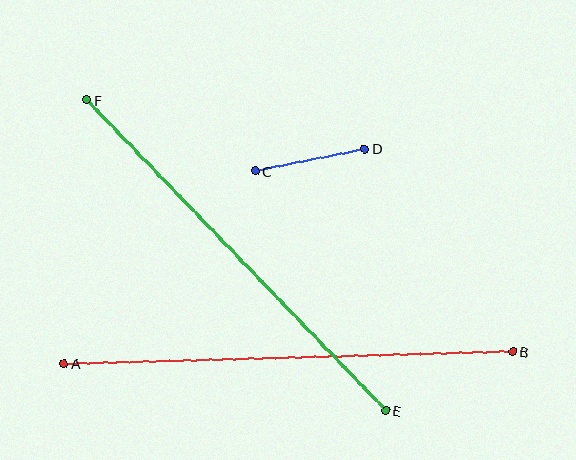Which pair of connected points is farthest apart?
Points A and B are farthest apart.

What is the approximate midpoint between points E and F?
The midpoint is at approximately (236, 255) pixels.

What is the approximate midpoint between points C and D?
The midpoint is at approximately (310, 160) pixels.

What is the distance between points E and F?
The distance is approximately 431 pixels.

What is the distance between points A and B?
The distance is approximately 449 pixels.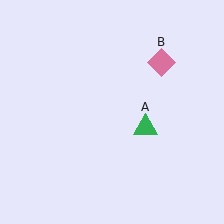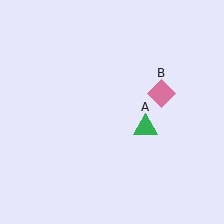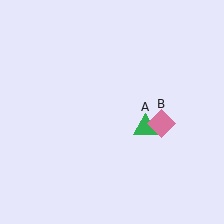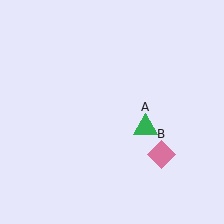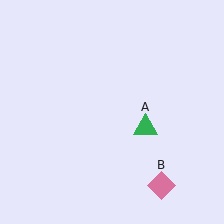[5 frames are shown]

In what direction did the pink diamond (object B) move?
The pink diamond (object B) moved down.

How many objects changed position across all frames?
1 object changed position: pink diamond (object B).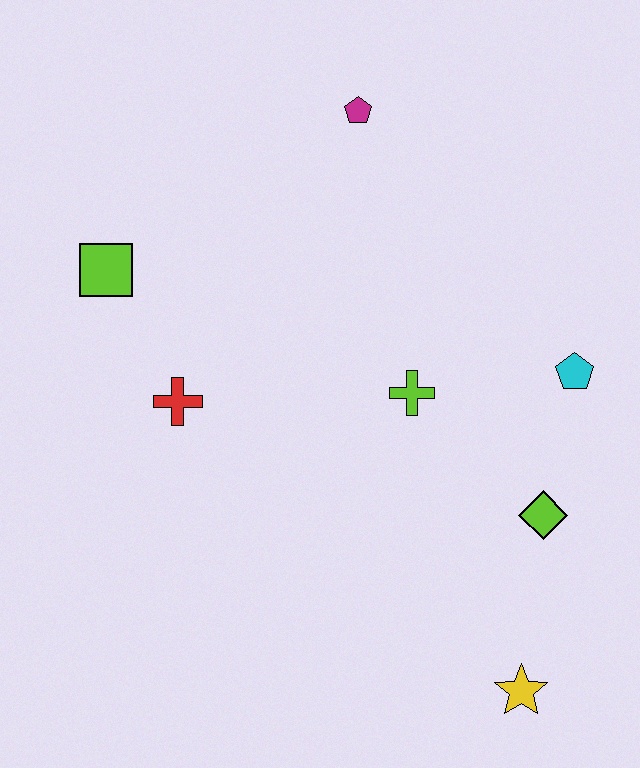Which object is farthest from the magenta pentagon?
The yellow star is farthest from the magenta pentagon.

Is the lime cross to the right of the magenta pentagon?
Yes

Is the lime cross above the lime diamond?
Yes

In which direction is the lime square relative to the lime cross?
The lime square is to the left of the lime cross.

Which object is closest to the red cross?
The lime square is closest to the red cross.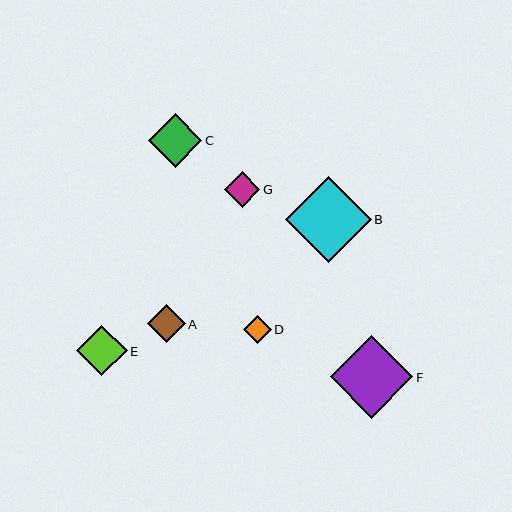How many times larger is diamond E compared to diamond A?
Diamond E is approximately 1.3 times the size of diamond A.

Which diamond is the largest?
Diamond B is the largest with a size of approximately 86 pixels.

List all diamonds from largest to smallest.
From largest to smallest: B, F, C, E, A, G, D.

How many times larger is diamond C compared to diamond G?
Diamond C is approximately 1.5 times the size of diamond G.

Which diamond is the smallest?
Diamond D is the smallest with a size of approximately 28 pixels.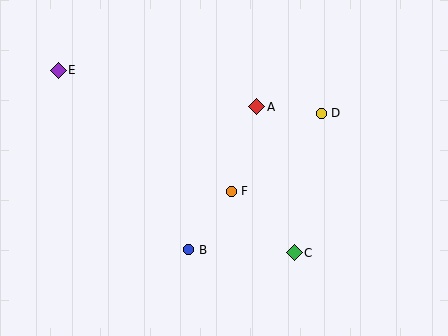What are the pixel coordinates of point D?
Point D is at (321, 113).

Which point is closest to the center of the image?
Point F at (231, 191) is closest to the center.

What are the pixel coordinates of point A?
Point A is at (257, 107).